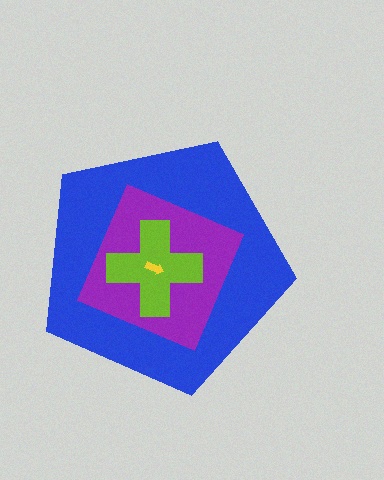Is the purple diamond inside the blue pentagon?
Yes.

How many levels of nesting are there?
4.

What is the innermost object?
The yellow arrow.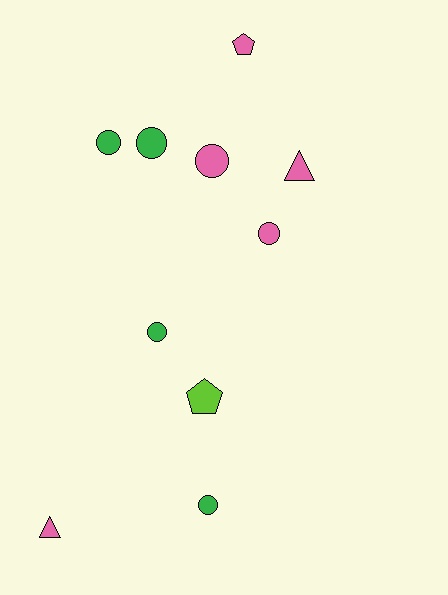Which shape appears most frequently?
Circle, with 6 objects.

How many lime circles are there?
There are no lime circles.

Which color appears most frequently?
Pink, with 5 objects.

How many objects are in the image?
There are 10 objects.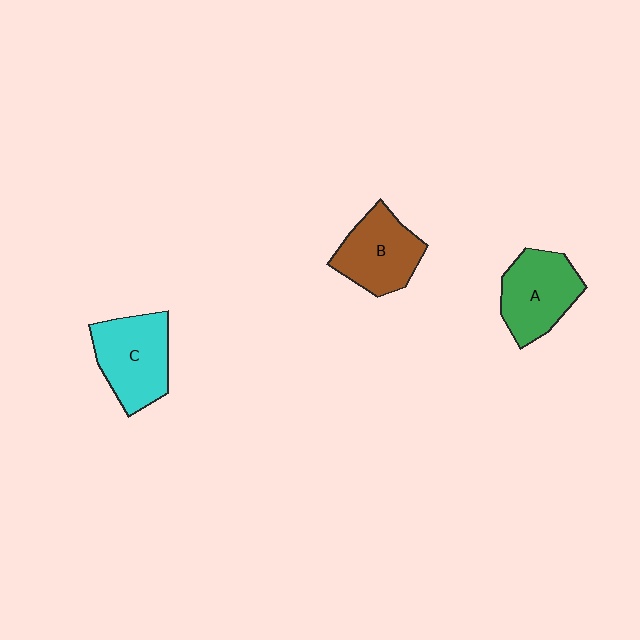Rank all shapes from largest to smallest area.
From largest to smallest: C (cyan), A (green), B (brown).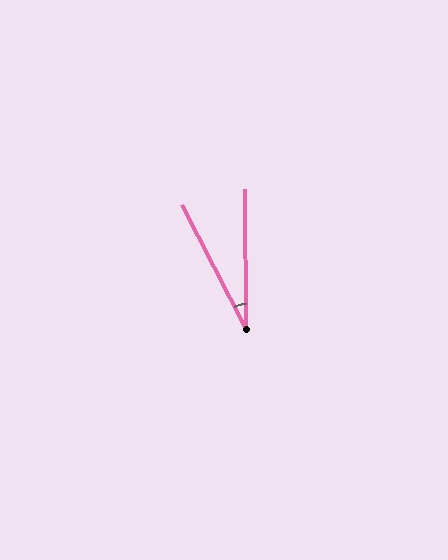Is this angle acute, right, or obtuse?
It is acute.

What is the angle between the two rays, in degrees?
Approximately 27 degrees.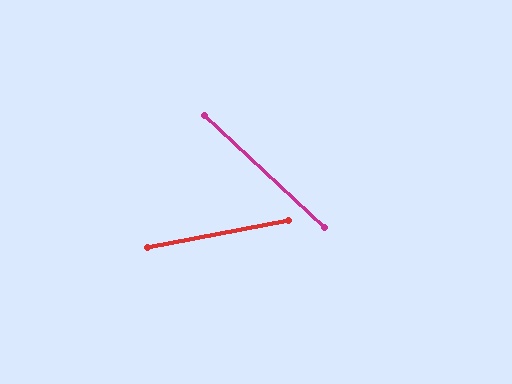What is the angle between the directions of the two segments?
Approximately 54 degrees.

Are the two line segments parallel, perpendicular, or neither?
Neither parallel nor perpendicular — they differ by about 54°.